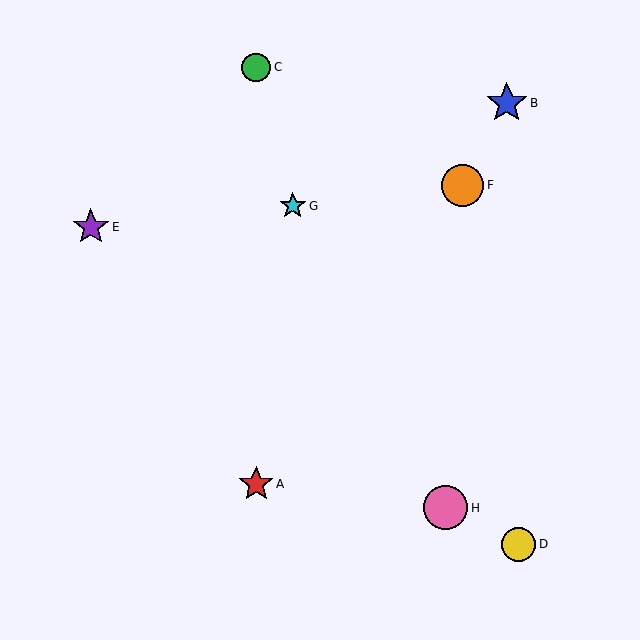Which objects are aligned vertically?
Objects A, C are aligned vertically.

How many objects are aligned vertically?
2 objects (A, C) are aligned vertically.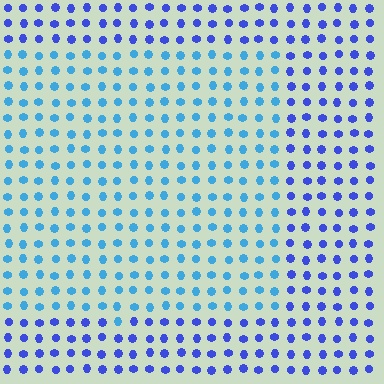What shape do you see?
I see a rectangle.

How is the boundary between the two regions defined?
The boundary is defined purely by a slight shift in hue (about 35 degrees). Spacing, size, and orientation are identical on both sides.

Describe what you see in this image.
The image is filled with small blue elements in a uniform arrangement. A rectangle-shaped region is visible where the elements are tinted to a slightly different hue, forming a subtle color boundary.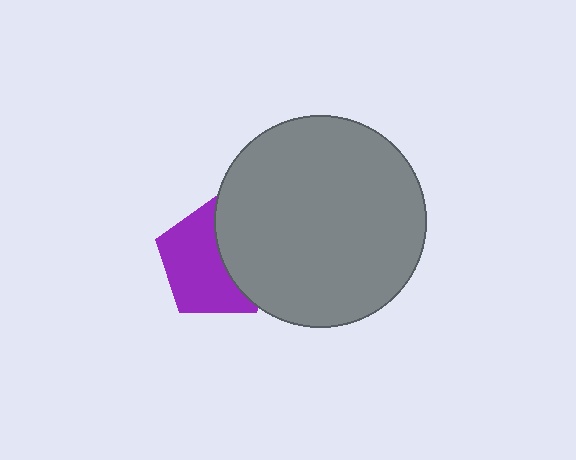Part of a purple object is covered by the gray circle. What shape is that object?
It is a pentagon.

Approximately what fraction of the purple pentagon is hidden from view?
Roughly 41% of the purple pentagon is hidden behind the gray circle.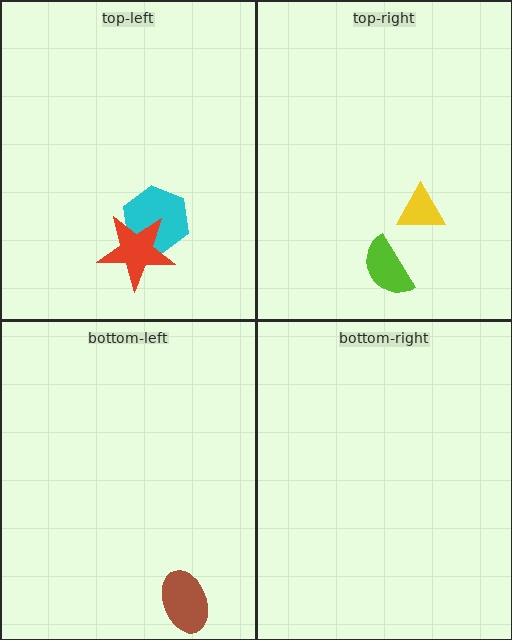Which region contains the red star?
The top-left region.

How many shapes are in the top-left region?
2.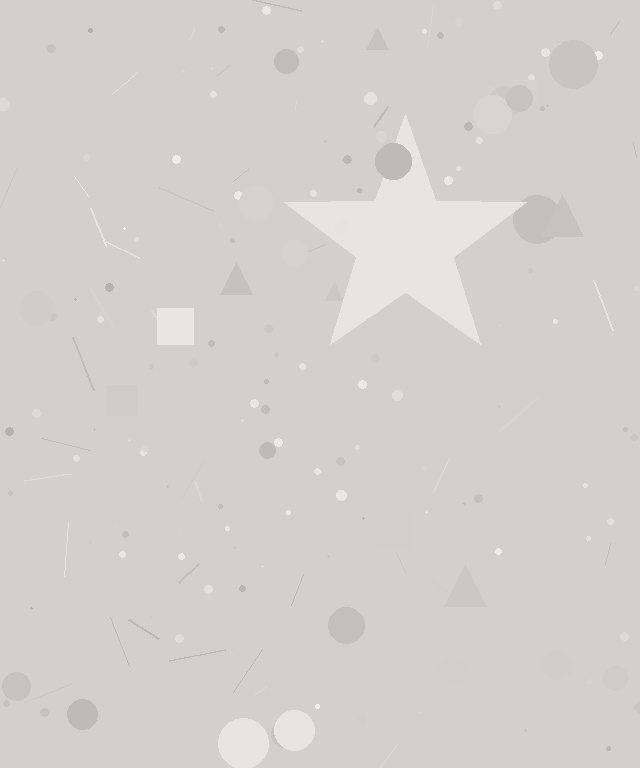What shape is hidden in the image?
A star is hidden in the image.